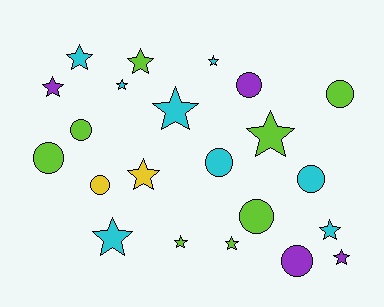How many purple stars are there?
There are 2 purple stars.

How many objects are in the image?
There are 22 objects.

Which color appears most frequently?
Lime, with 8 objects.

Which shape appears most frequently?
Star, with 13 objects.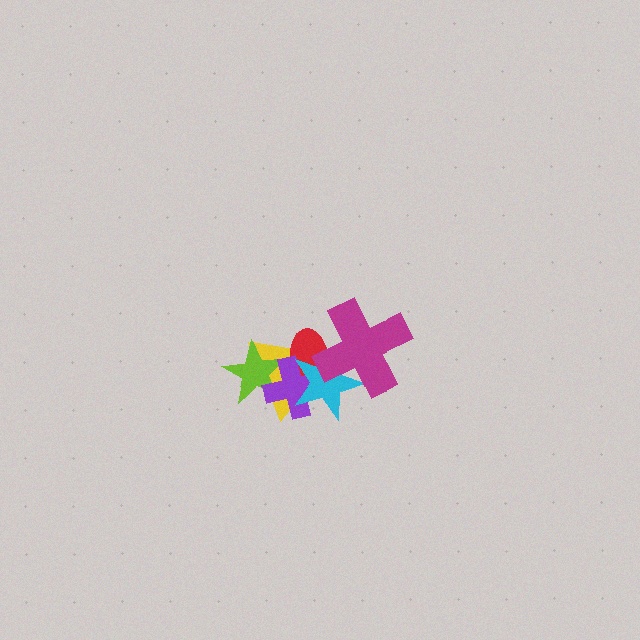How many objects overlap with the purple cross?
4 objects overlap with the purple cross.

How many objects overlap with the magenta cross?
3 objects overlap with the magenta cross.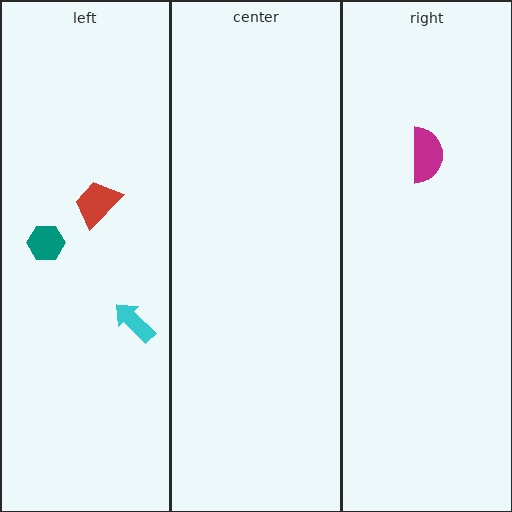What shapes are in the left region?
The teal hexagon, the cyan arrow, the red trapezoid.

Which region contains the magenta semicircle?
The right region.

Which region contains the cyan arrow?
The left region.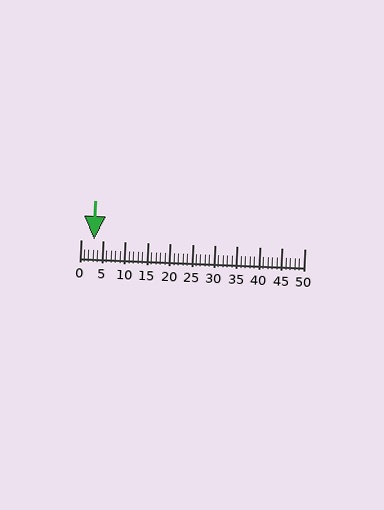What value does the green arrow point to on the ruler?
The green arrow points to approximately 3.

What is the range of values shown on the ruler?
The ruler shows values from 0 to 50.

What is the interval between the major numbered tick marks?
The major tick marks are spaced 5 units apart.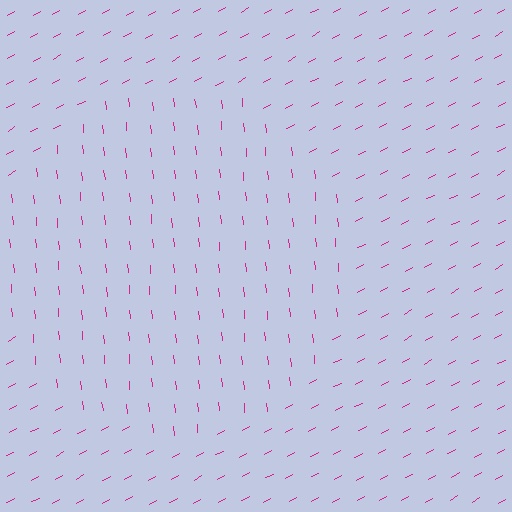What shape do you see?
I see a circle.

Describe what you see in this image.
The image is filled with small magenta line segments. A circle region in the image has lines oriented differently from the surrounding lines, creating a visible texture boundary.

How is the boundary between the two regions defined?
The boundary is defined purely by a change in line orientation (approximately 67 degrees difference). All lines are the same color and thickness.